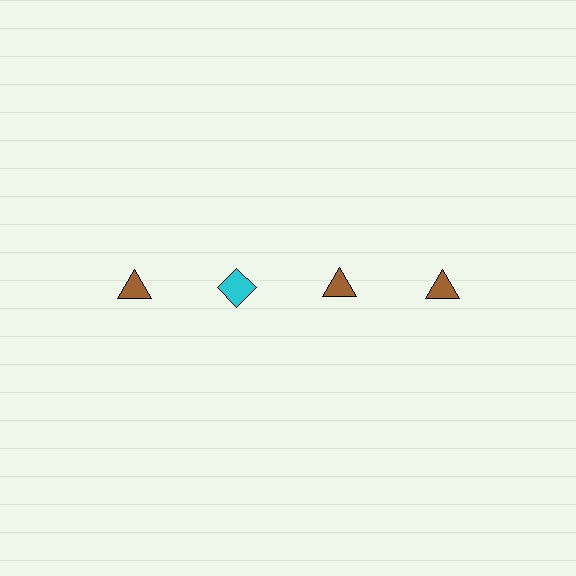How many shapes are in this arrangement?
There are 4 shapes arranged in a grid pattern.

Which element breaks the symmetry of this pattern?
The cyan diamond in the top row, second from left column breaks the symmetry. All other shapes are brown triangles.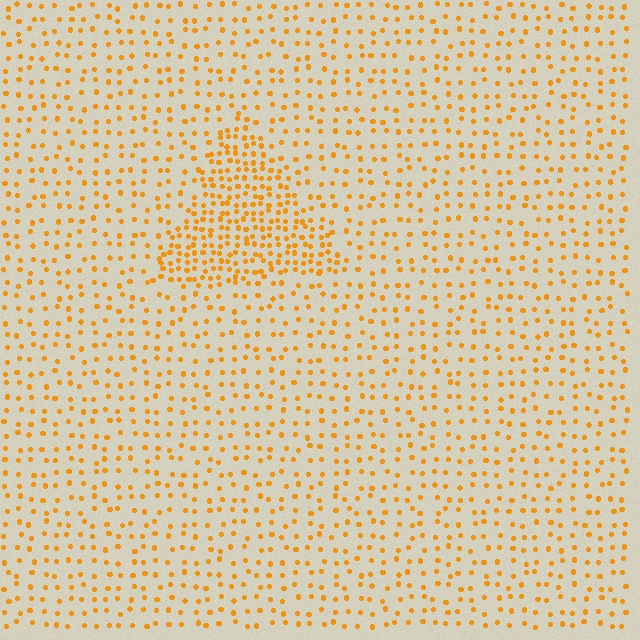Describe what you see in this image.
The image contains small orange elements arranged at two different densities. A triangle-shaped region is visible where the elements are more densely packed than the surrounding area.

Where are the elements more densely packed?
The elements are more densely packed inside the triangle boundary.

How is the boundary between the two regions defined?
The boundary is defined by a change in element density (approximately 2.3x ratio). All elements are the same color, size, and shape.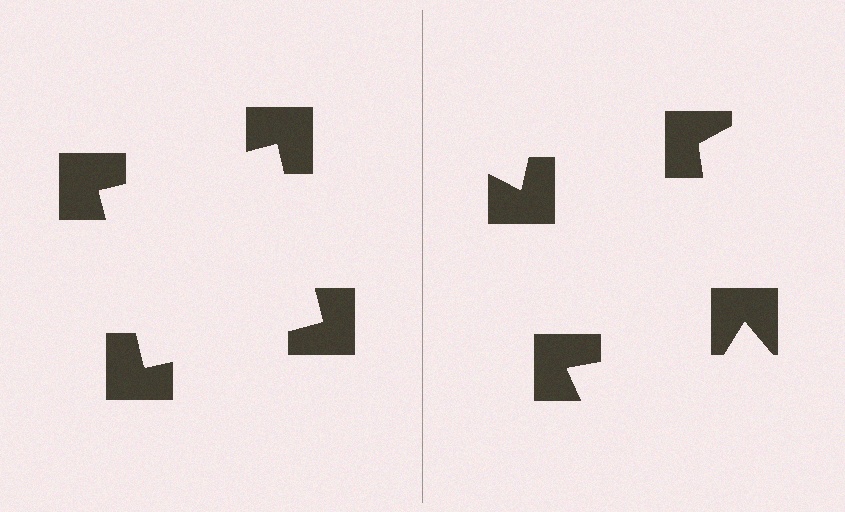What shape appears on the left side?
An illusory square.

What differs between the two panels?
The notched squares are positioned identically on both sides; only the wedge orientations differ. On the left they align to a square; on the right they are misaligned.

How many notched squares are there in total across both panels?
8 — 4 on each side.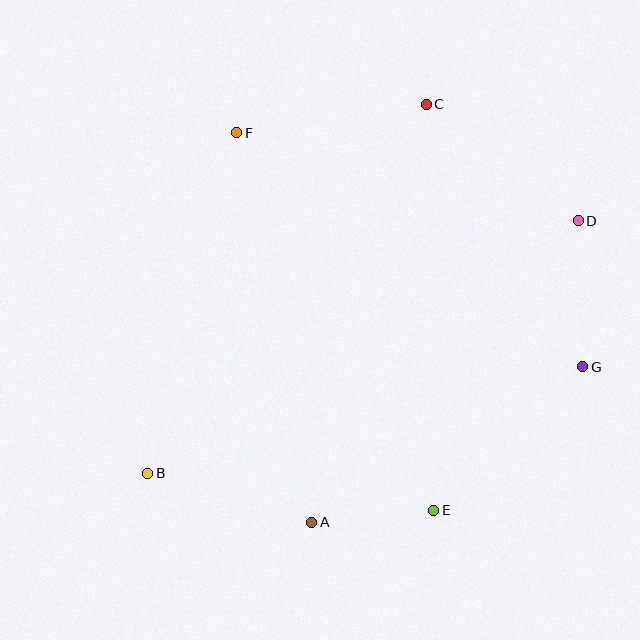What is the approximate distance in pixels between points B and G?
The distance between B and G is approximately 448 pixels.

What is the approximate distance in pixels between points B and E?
The distance between B and E is approximately 288 pixels.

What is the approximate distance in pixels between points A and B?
The distance between A and B is approximately 171 pixels.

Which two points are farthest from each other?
Points B and D are farthest from each other.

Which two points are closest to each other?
Points A and E are closest to each other.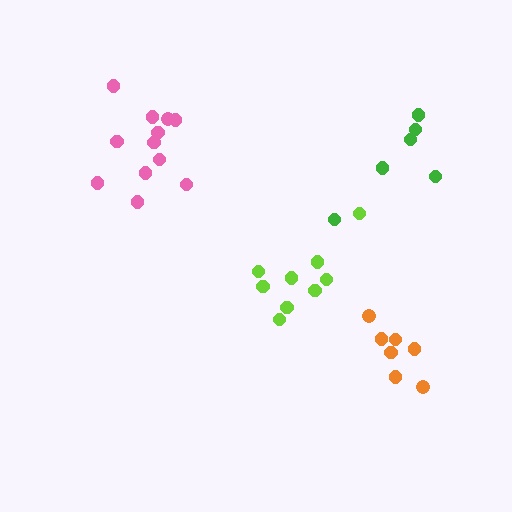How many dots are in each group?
Group 1: 12 dots, Group 2: 6 dots, Group 3: 9 dots, Group 4: 7 dots (34 total).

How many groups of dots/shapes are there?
There are 4 groups.